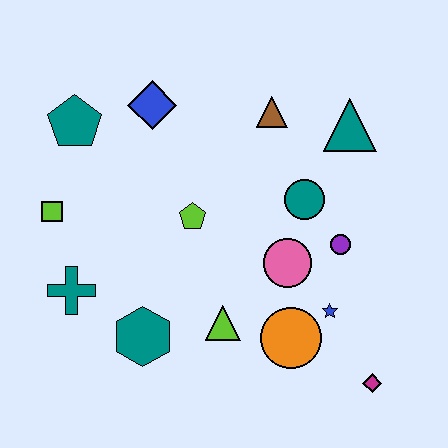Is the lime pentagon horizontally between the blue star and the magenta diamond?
No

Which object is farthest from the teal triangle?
The teal cross is farthest from the teal triangle.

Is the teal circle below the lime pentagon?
No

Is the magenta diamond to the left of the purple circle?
No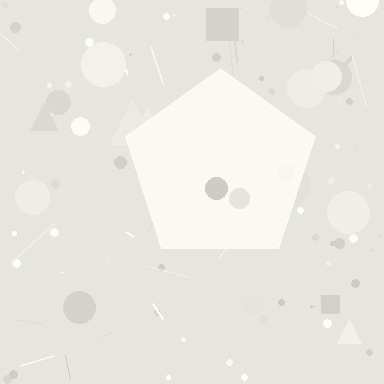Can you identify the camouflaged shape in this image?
The camouflaged shape is a pentagon.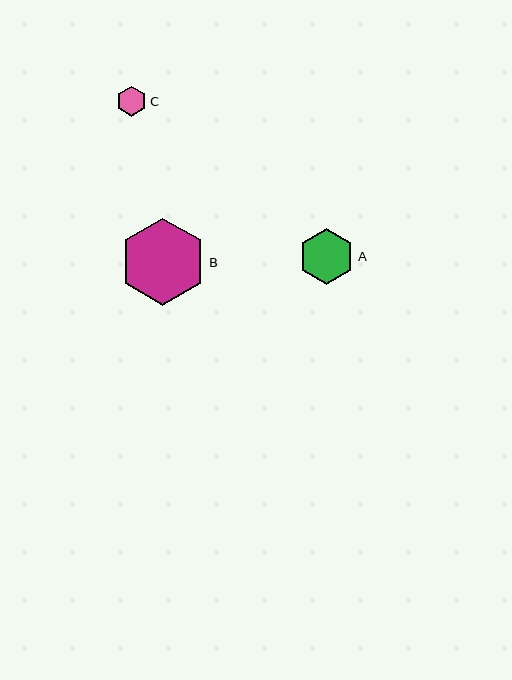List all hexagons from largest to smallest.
From largest to smallest: B, A, C.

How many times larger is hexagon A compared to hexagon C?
Hexagon A is approximately 1.9 times the size of hexagon C.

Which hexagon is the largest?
Hexagon B is the largest with a size of approximately 87 pixels.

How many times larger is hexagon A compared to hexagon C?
Hexagon A is approximately 1.9 times the size of hexagon C.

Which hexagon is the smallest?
Hexagon C is the smallest with a size of approximately 30 pixels.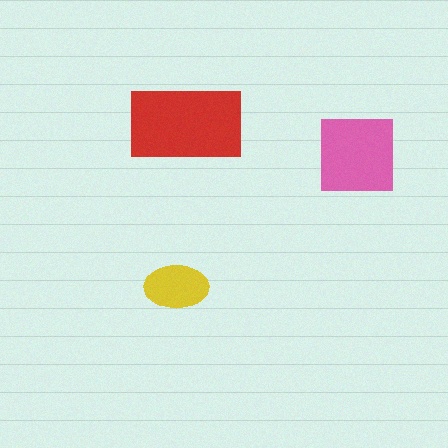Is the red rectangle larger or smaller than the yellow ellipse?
Larger.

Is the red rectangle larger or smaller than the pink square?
Larger.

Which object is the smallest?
The yellow ellipse.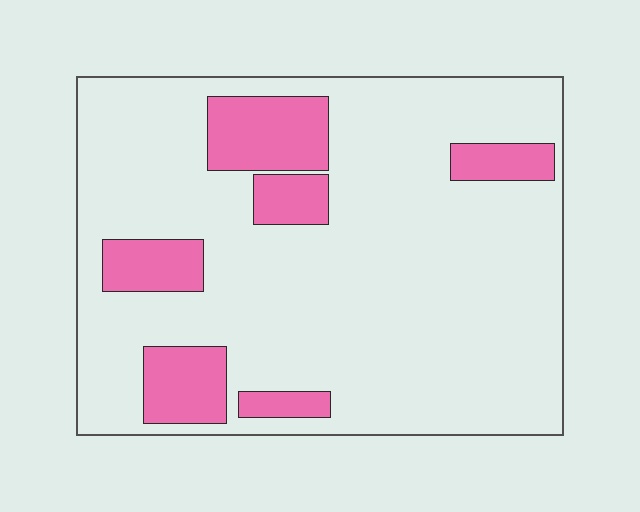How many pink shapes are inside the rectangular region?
6.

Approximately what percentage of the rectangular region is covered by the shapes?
Approximately 20%.